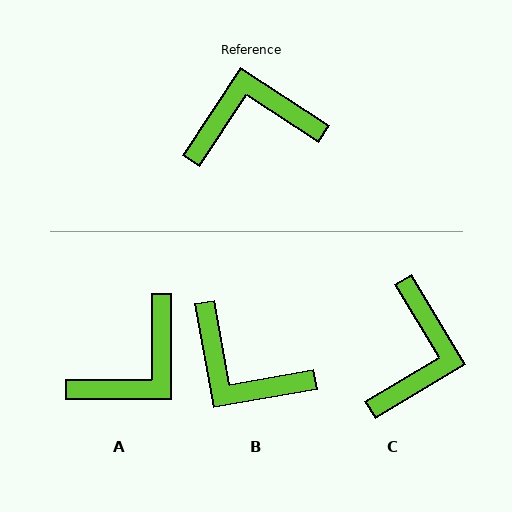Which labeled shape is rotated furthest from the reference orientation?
A, about 147 degrees away.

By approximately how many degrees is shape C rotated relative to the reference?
Approximately 116 degrees clockwise.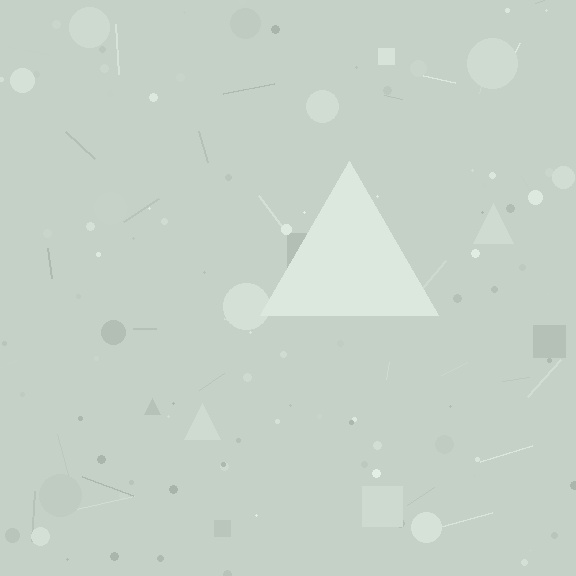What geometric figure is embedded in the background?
A triangle is embedded in the background.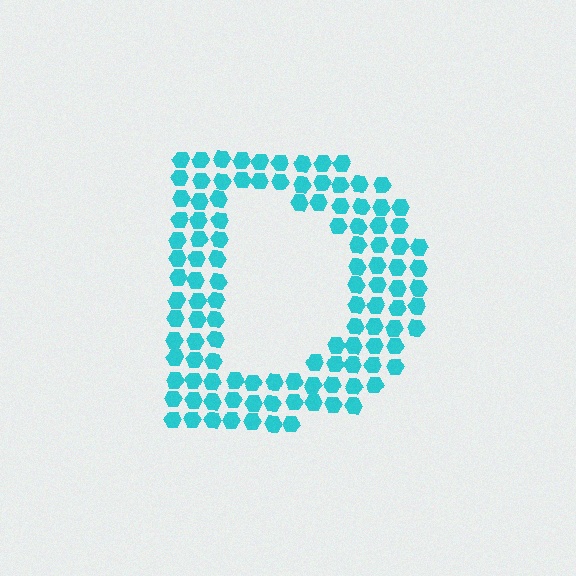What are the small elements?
The small elements are hexagons.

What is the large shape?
The large shape is the letter D.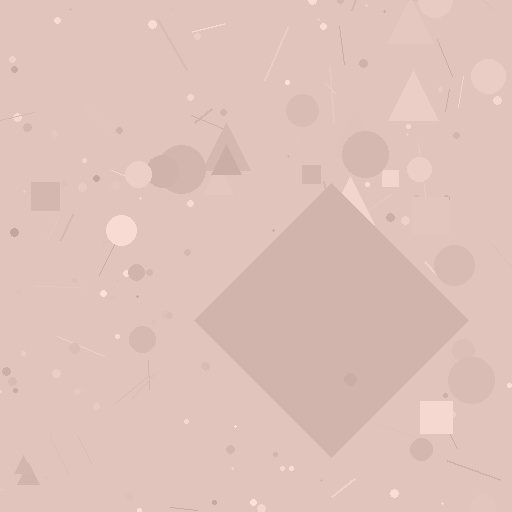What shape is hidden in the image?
A diamond is hidden in the image.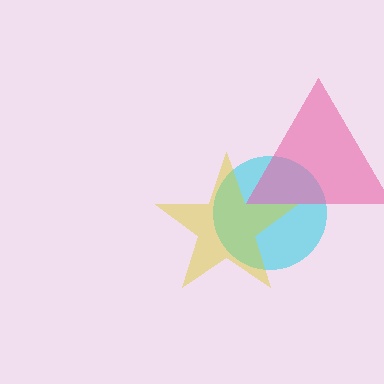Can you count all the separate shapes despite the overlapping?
Yes, there are 3 separate shapes.